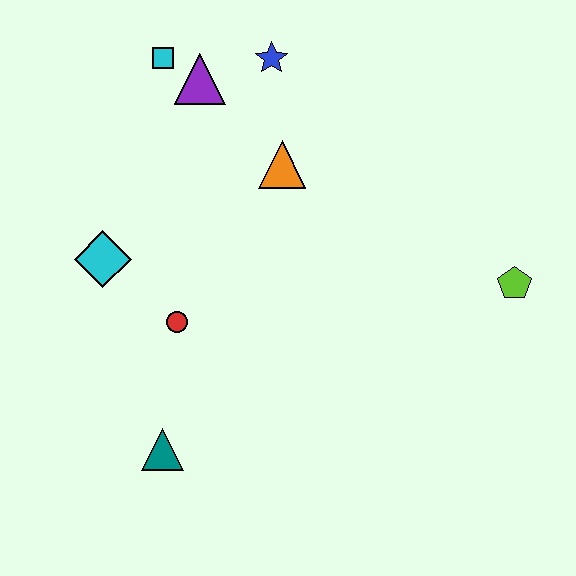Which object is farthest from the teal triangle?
The blue star is farthest from the teal triangle.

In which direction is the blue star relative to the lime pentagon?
The blue star is to the left of the lime pentagon.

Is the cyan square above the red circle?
Yes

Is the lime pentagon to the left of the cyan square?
No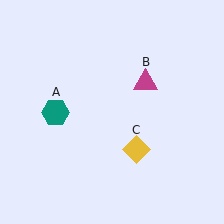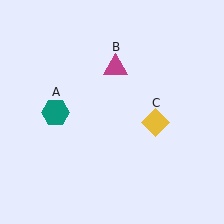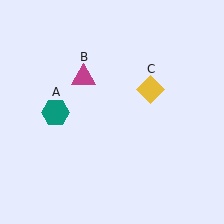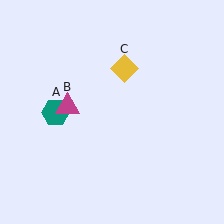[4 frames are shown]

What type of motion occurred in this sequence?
The magenta triangle (object B), yellow diamond (object C) rotated counterclockwise around the center of the scene.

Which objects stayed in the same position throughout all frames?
Teal hexagon (object A) remained stationary.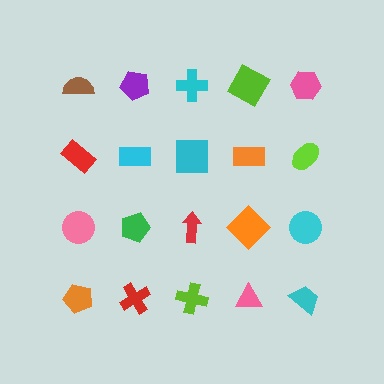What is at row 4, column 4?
A pink triangle.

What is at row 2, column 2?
A cyan rectangle.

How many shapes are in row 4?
5 shapes.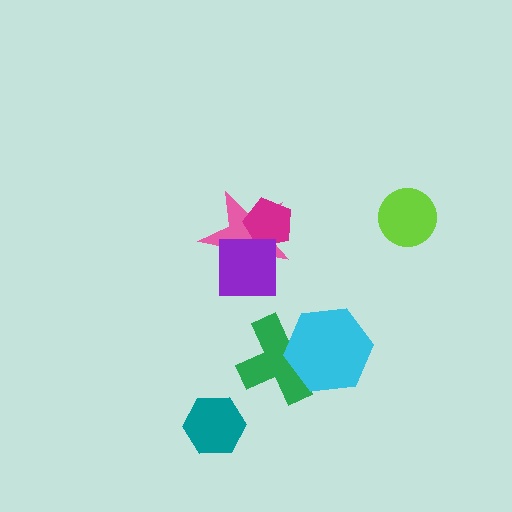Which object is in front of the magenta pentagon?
The purple square is in front of the magenta pentagon.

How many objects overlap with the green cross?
1 object overlaps with the green cross.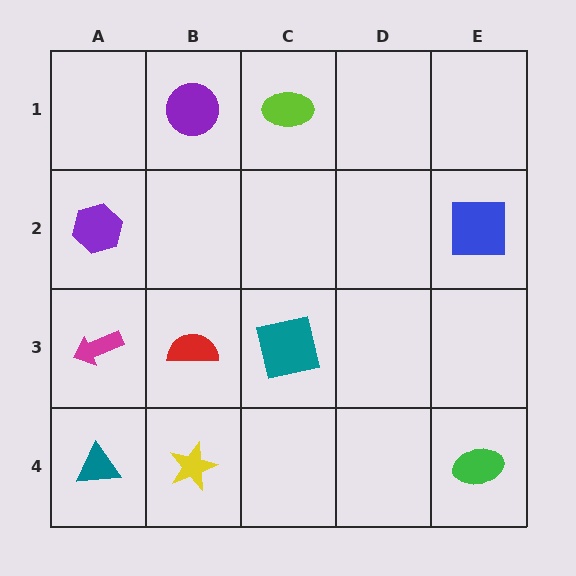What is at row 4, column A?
A teal triangle.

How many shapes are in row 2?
2 shapes.